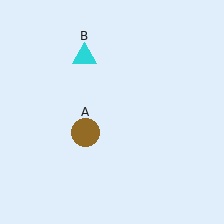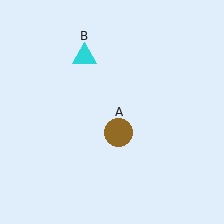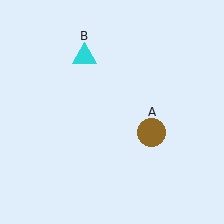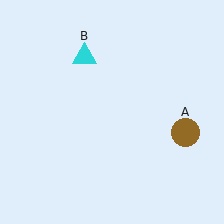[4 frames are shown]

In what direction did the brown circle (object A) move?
The brown circle (object A) moved right.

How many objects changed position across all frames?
1 object changed position: brown circle (object A).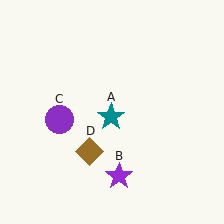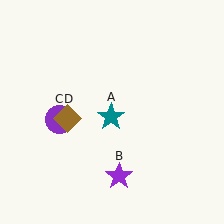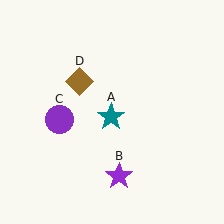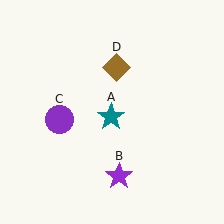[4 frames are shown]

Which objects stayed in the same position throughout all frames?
Teal star (object A) and purple star (object B) and purple circle (object C) remained stationary.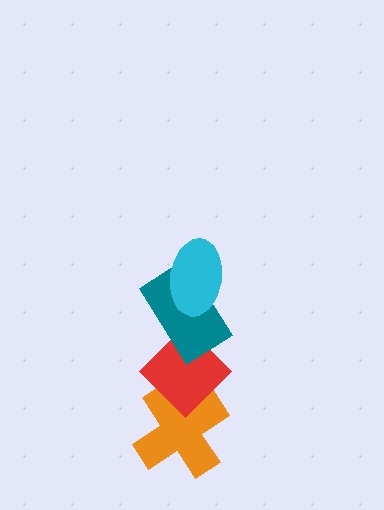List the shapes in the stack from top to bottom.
From top to bottom: the cyan ellipse, the teal rectangle, the red diamond, the orange cross.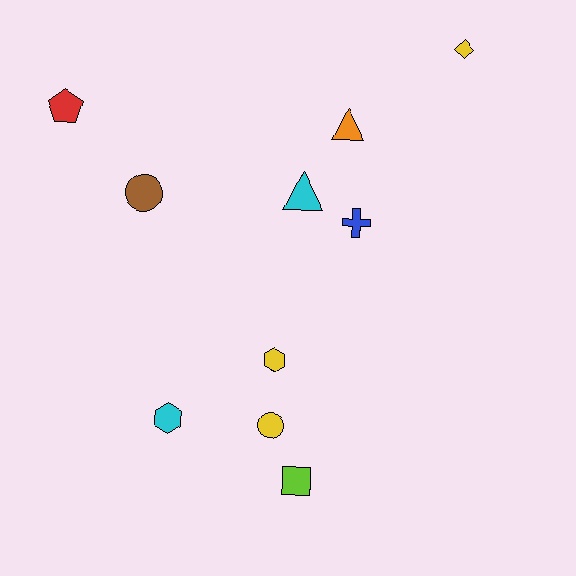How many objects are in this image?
There are 10 objects.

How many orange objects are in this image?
There is 1 orange object.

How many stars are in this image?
There are no stars.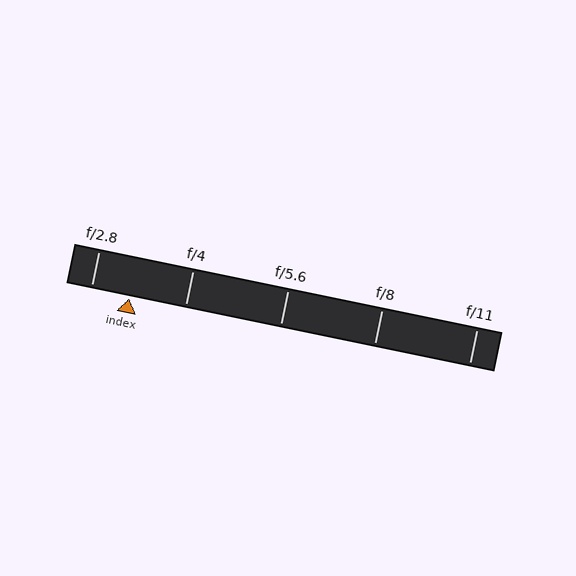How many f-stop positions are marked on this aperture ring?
There are 5 f-stop positions marked.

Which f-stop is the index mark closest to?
The index mark is closest to f/2.8.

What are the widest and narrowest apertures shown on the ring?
The widest aperture shown is f/2.8 and the narrowest is f/11.